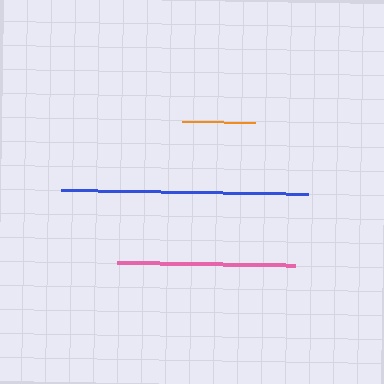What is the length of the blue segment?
The blue segment is approximately 247 pixels long.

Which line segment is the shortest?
The orange line is the shortest at approximately 73 pixels.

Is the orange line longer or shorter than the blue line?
The blue line is longer than the orange line.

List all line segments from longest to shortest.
From longest to shortest: blue, pink, orange.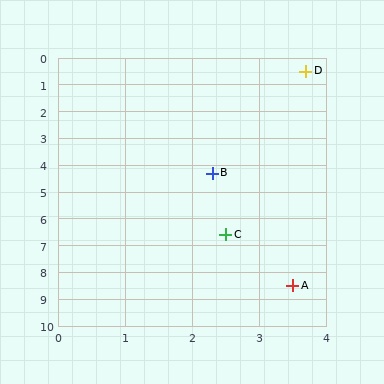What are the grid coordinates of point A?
Point A is at approximately (3.5, 8.5).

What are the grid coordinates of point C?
Point C is at approximately (2.5, 6.6).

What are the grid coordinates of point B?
Point B is at approximately (2.3, 4.3).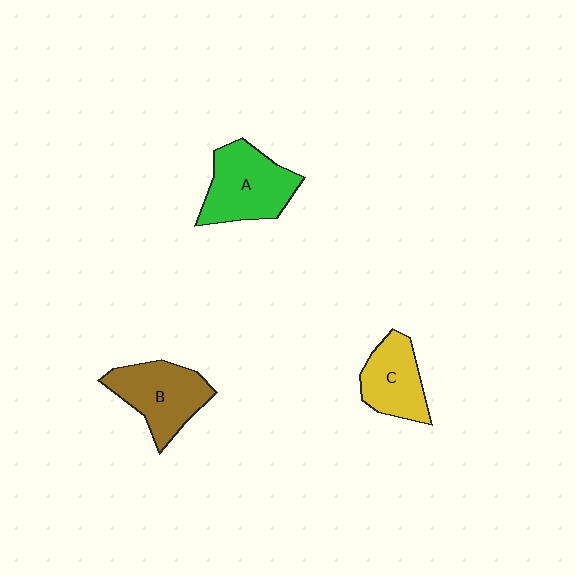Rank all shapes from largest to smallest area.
From largest to smallest: A (green), B (brown), C (yellow).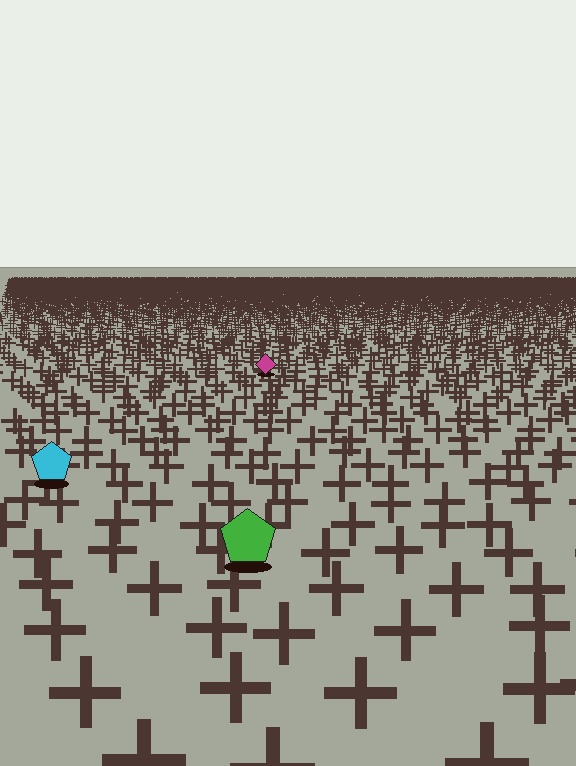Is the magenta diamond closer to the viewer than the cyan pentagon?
No. The cyan pentagon is closer — you can tell from the texture gradient: the ground texture is coarser near it.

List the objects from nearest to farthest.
From nearest to farthest: the green pentagon, the cyan pentagon, the magenta diamond.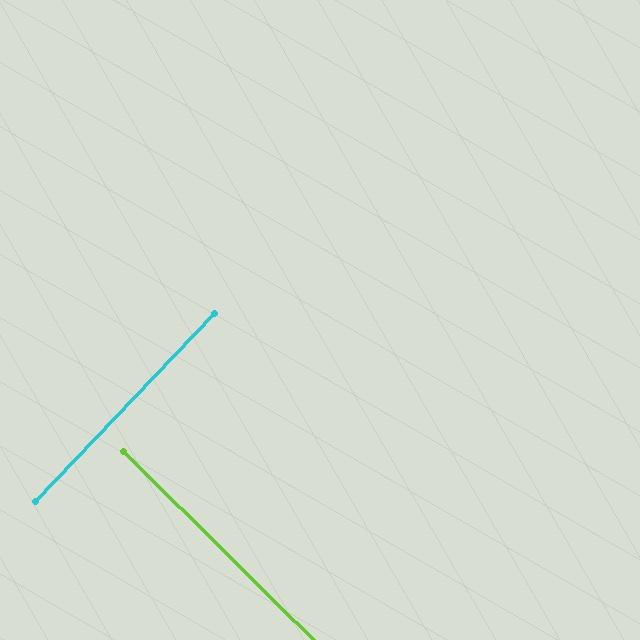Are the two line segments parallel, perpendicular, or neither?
Perpendicular — they meet at approximately 89°.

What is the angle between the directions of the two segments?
Approximately 89 degrees.